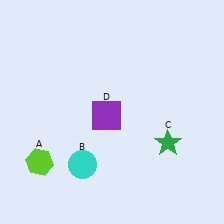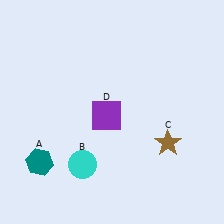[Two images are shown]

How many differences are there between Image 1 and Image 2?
There are 2 differences between the two images.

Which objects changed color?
A changed from lime to teal. C changed from green to brown.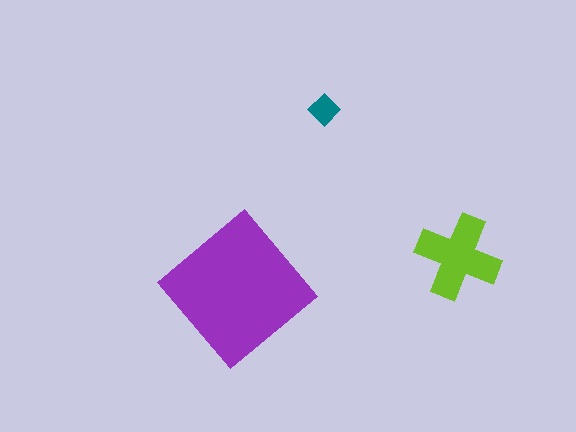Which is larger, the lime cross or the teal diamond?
The lime cross.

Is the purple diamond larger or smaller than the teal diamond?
Larger.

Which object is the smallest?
The teal diamond.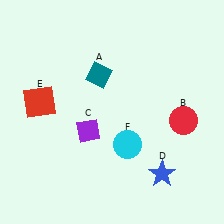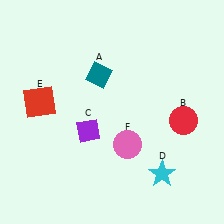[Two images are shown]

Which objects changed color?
D changed from blue to cyan. F changed from cyan to pink.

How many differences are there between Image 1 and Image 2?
There are 2 differences between the two images.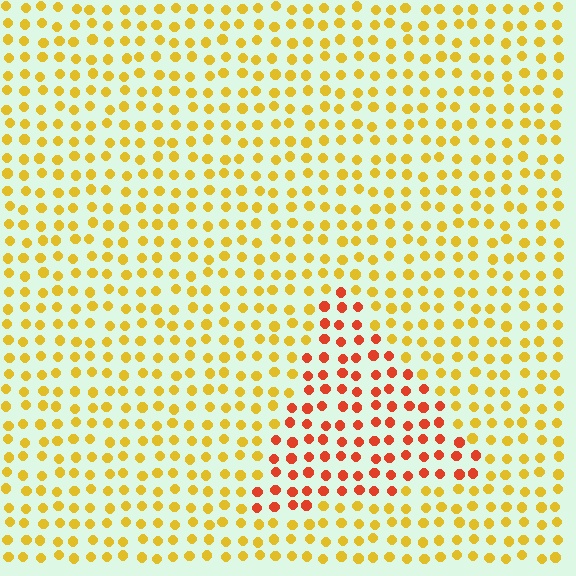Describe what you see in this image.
The image is filled with small yellow elements in a uniform arrangement. A triangle-shaped region is visible where the elements are tinted to a slightly different hue, forming a subtle color boundary.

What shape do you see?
I see a triangle.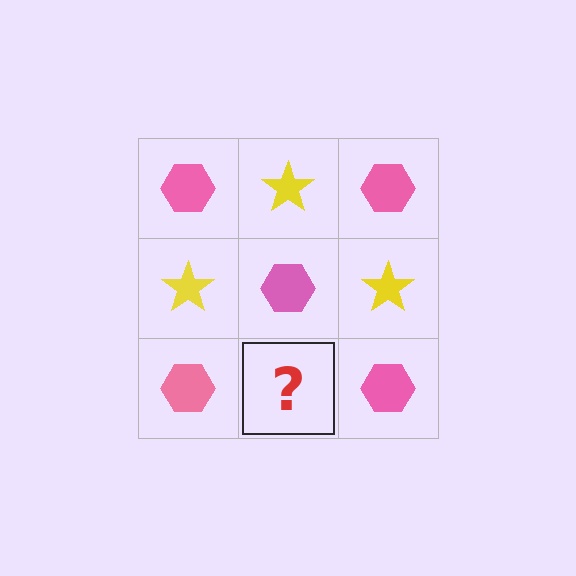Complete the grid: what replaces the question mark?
The question mark should be replaced with a yellow star.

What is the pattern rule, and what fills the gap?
The rule is that it alternates pink hexagon and yellow star in a checkerboard pattern. The gap should be filled with a yellow star.